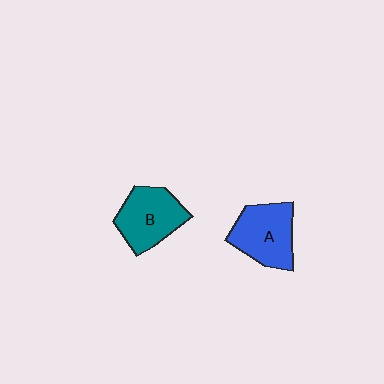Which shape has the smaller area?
Shape B (teal).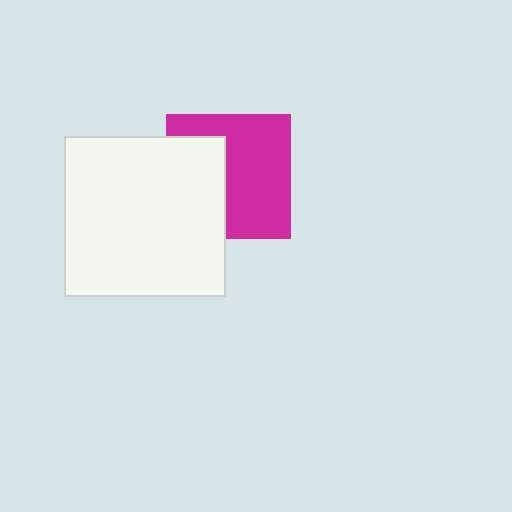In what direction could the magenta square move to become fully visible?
The magenta square could move right. That would shift it out from behind the white square entirely.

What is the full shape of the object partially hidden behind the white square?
The partially hidden object is a magenta square.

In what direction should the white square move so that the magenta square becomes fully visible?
The white square should move left. That is the shortest direction to clear the overlap and leave the magenta square fully visible.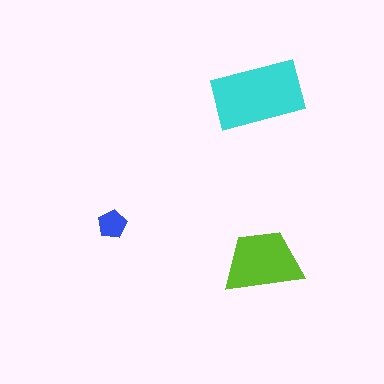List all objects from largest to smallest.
The cyan rectangle, the lime trapezoid, the blue pentagon.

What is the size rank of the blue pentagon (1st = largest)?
3rd.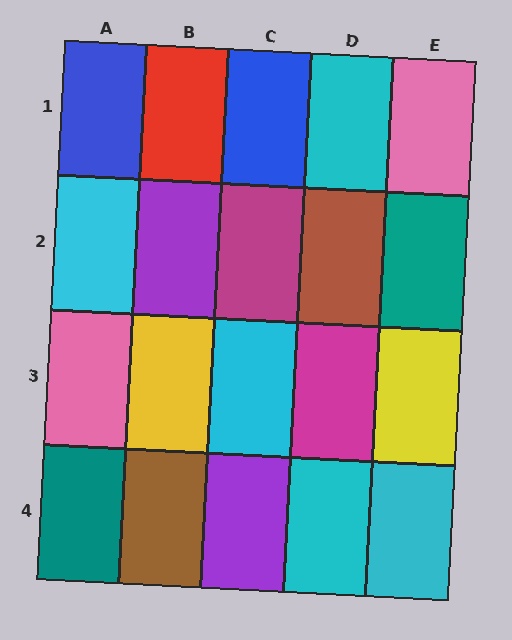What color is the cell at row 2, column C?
Magenta.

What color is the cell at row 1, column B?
Red.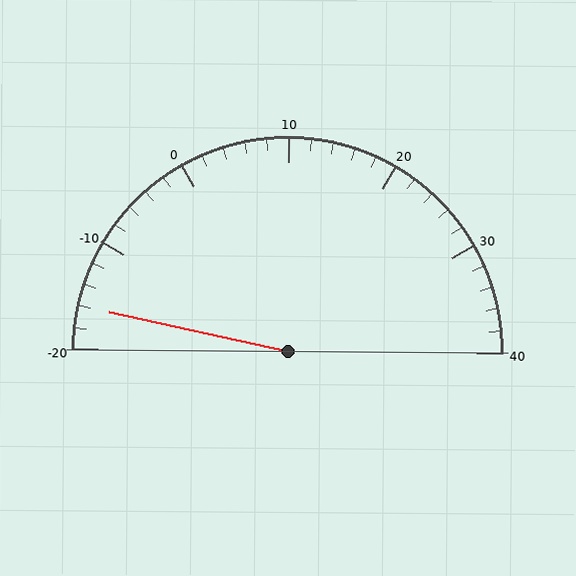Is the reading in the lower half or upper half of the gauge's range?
The reading is in the lower half of the range (-20 to 40).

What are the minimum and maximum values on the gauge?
The gauge ranges from -20 to 40.